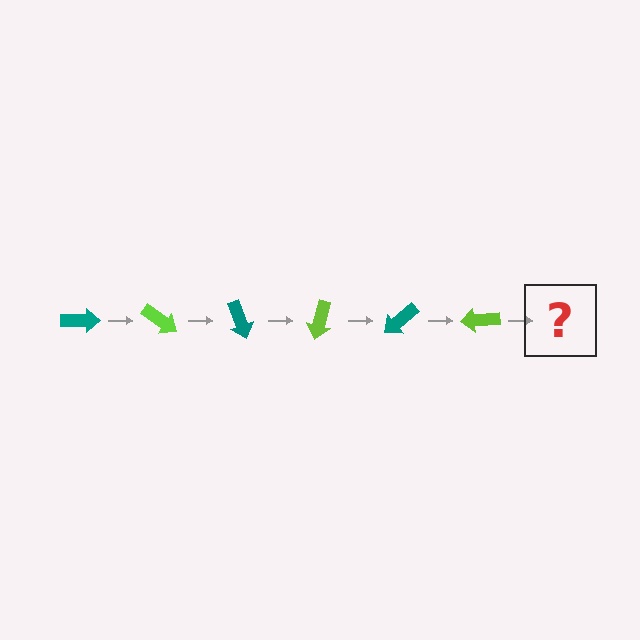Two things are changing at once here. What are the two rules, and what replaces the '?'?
The two rules are that it rotates 35 degrees each step and the color cycles through teal and lime. The '?' should be a teal arrow, rotated 210 degrees from the start.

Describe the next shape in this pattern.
It should be a teal arrow, rotated 210 degrees from the start.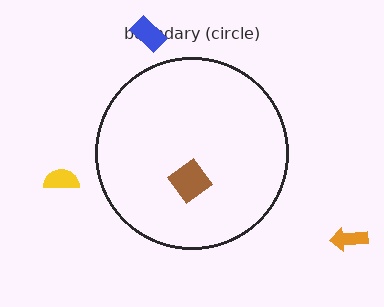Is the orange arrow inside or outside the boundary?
Outside.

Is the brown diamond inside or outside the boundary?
Inside.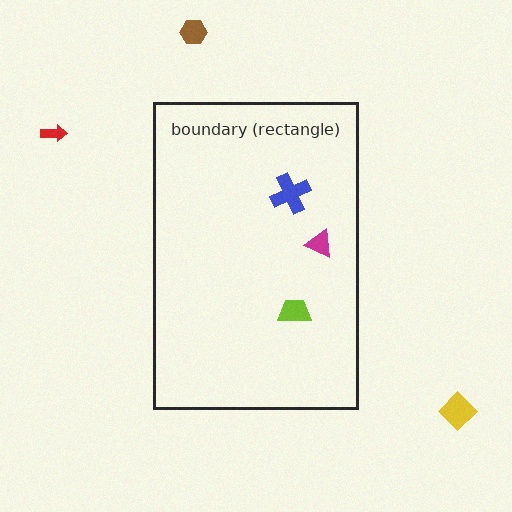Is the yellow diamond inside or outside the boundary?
Outside.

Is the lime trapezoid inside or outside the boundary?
Inside.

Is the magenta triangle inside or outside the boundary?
Inside.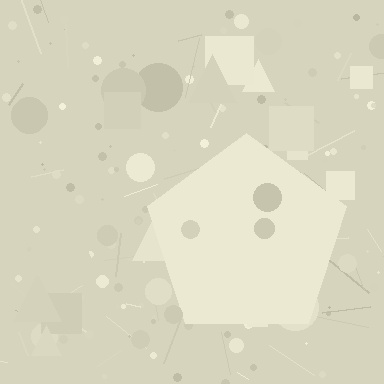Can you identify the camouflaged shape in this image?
The camouflaged shape is a pentagon.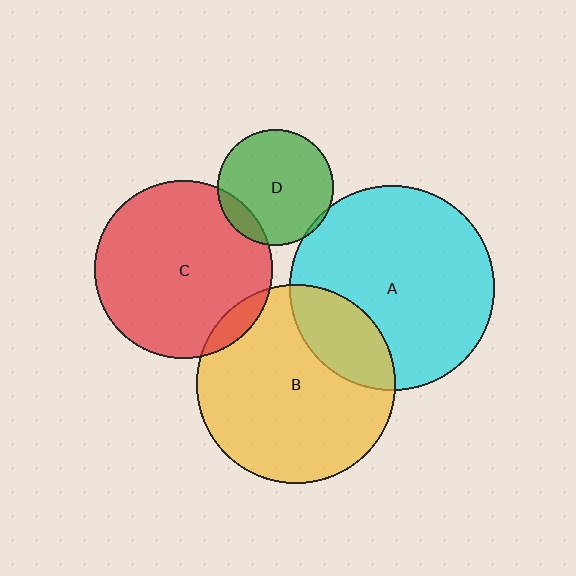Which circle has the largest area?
Circle A (cyan).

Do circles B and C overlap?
Yes.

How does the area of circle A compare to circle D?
Approximately 3.1 times.